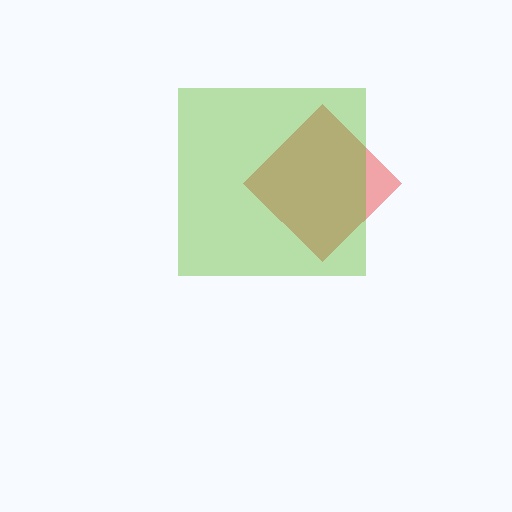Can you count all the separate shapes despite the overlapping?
Yes, there are 2 separate shapes.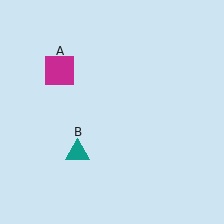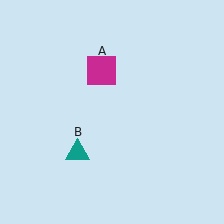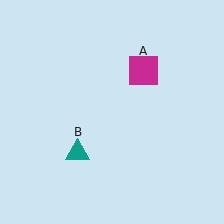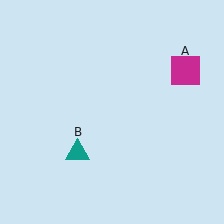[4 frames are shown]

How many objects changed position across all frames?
1 object changed position: magenta square (object A).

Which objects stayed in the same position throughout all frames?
Teal triangle (object B) remained stationary.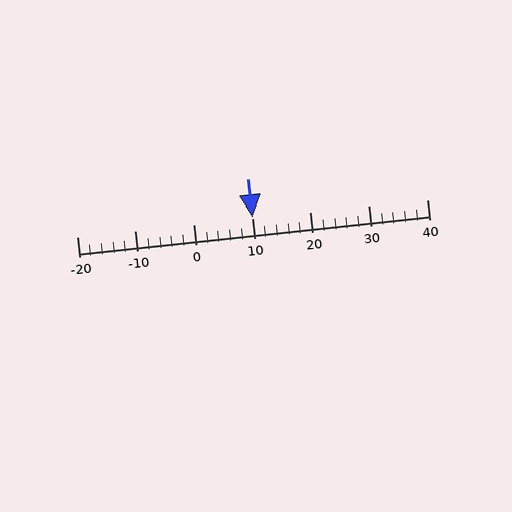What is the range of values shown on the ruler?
The ruler shows values from -20 to 40.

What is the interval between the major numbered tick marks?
The major tick marks are spaced 10 units apart.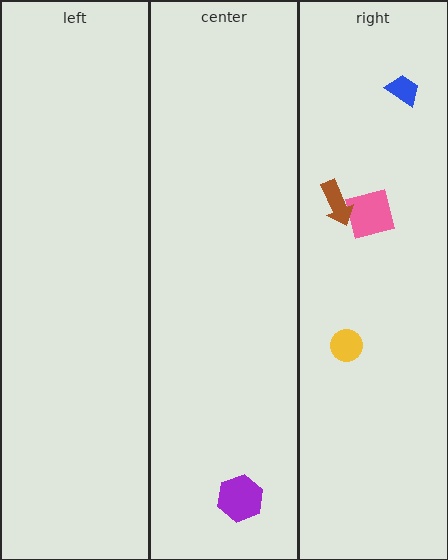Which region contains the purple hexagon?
The center region.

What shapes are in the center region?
The purple hexagon.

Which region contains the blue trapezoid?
The right region.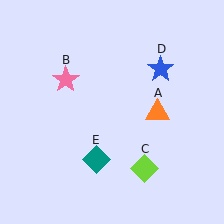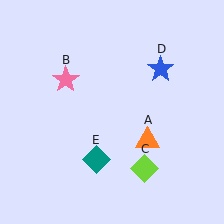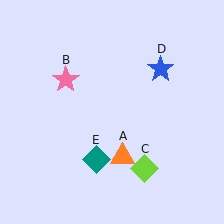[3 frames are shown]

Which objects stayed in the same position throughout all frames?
Pink star (object B) and lime diamond (object C) and blue star (object D) and teal diamond (object E) remained stationary.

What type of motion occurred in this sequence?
The orange triangle (object A) rotated clockwise around the center of the scene.